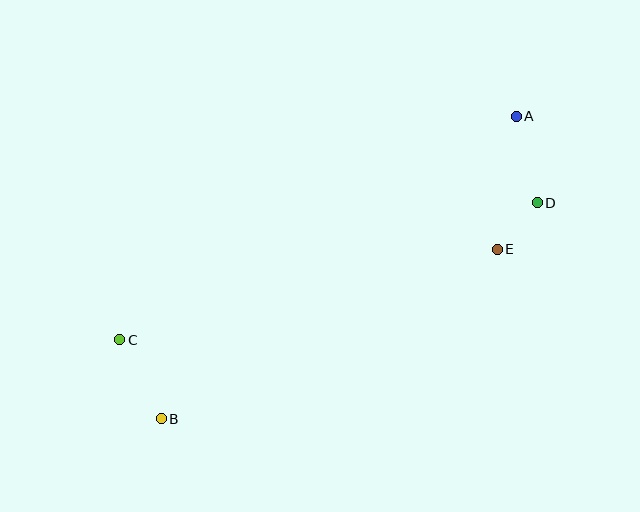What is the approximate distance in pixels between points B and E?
The distance between B and E is approximately 376 pixels.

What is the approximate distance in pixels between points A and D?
The distance between A and D is approximately 89 pixels.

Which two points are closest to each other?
Points D and E are closest to each other.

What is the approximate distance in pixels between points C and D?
The distance between C and D is approximately 439 pixels.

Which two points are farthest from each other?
Points A and B are farthest from each other.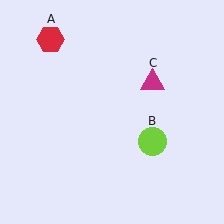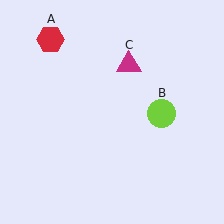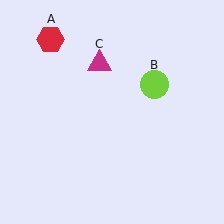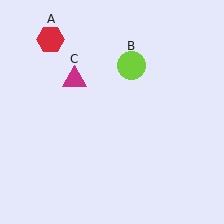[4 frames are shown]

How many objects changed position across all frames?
2 objects changed position: lime circle (object B), magenta triangle (object C).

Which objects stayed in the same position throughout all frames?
Red hexagon (object A) remained stationary.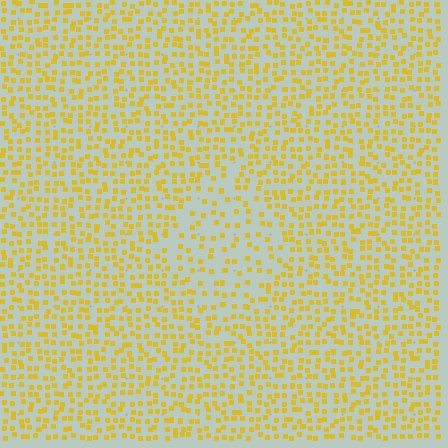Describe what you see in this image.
The image contains small yellow elements arranged at two different densities. A diamond-shaped region is visible where the elements are less densely packed than the surrounding area.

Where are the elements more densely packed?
The elements are more densely packed outside the diamond boundary.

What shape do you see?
I see a diamond.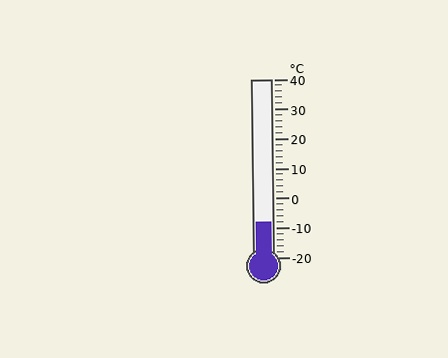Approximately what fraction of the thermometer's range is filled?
The thermometer is filled to approximately 20% of its range.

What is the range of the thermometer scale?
The thermometer scale ranges from -20°C to 40°C.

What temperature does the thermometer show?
The thermometer shows approximately -8°C.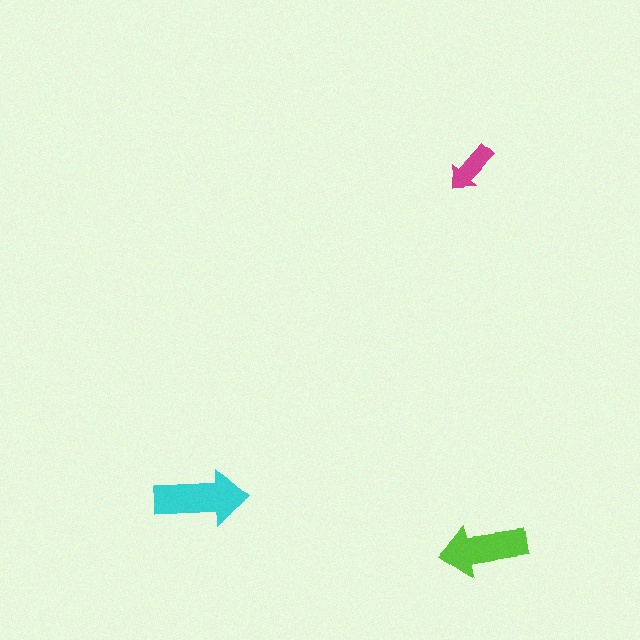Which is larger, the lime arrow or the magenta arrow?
The lime one.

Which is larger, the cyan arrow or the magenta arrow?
The cyan one.